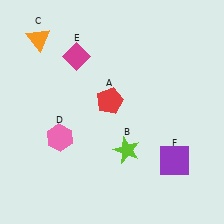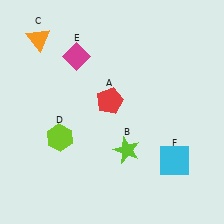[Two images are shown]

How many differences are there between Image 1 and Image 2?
There are 2 differences between the two images.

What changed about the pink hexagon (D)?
In Image 1, D is pink. In Image 2, it changed to lime.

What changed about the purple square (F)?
In Image 1, F is purple. In Image 2, it changed to cyan.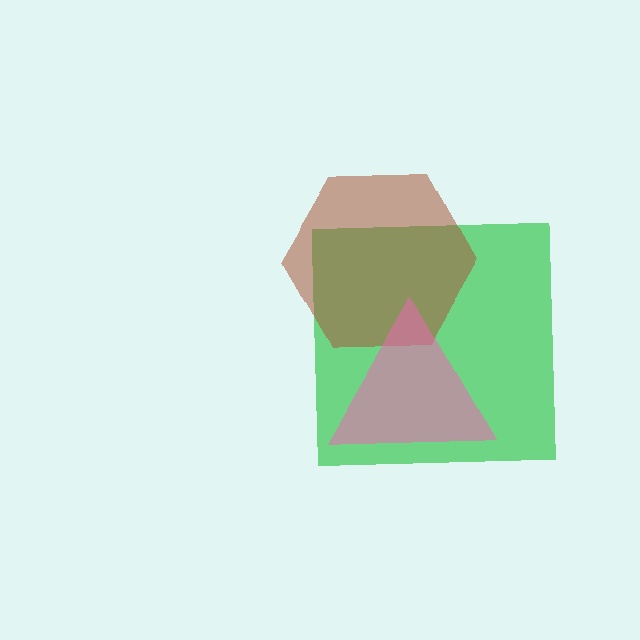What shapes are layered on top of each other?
The layered shapes are: a green square, a brown hexagon, a pink triangle.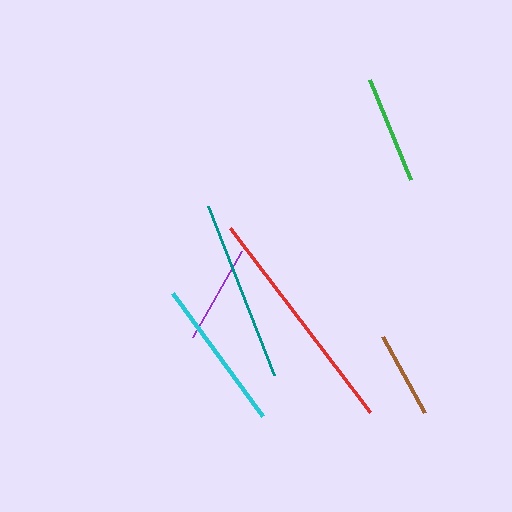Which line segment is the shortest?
The brown line is the shortest at approximately 87 pixels.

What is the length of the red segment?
The red segment is approximately 232 pixels long.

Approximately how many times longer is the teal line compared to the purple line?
The teal line is approximately 1.8 times the length of the purple line.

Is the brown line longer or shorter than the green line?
The green line is longer than the brown line.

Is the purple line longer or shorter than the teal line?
The teal line is longer than the purple line.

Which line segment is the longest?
The red line is the longest at approximately 232 pixels.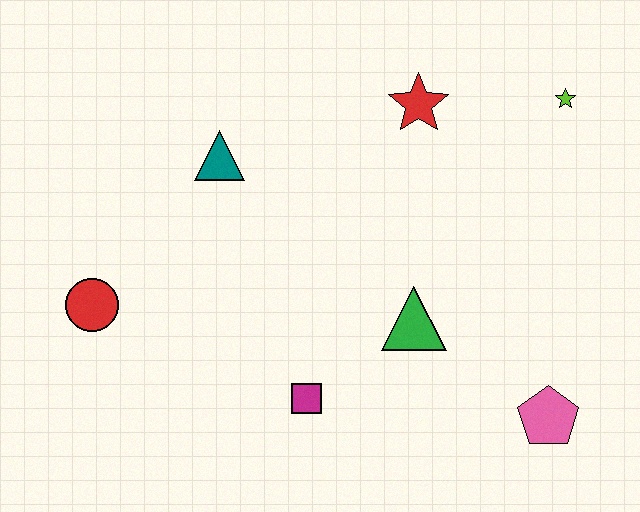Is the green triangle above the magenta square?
Yes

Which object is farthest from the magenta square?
The lime star is farthest from the magenta square.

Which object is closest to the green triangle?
The magenta square is closest to the green triangle.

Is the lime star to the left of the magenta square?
No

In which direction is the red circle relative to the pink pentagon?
The red circle is to the left of the pink pentagon.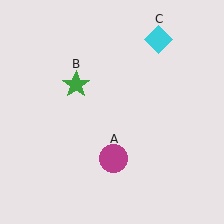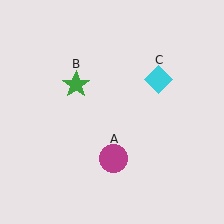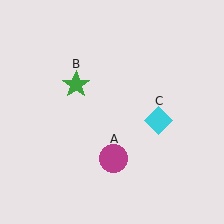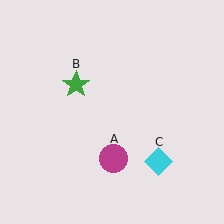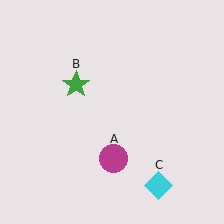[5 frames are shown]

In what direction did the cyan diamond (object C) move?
The cyan diamond (object C) moved down.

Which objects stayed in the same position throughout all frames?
Magenta circle (object A) and green star (object B) remained stationary.